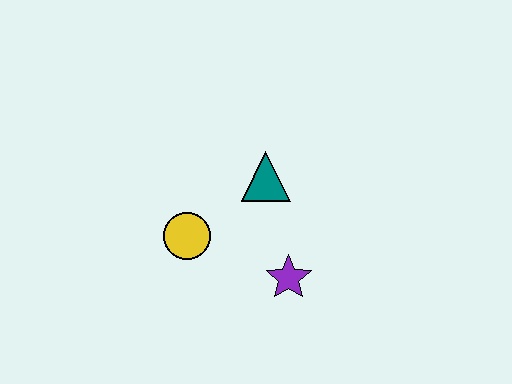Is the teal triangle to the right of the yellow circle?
Yes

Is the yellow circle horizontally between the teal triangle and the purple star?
No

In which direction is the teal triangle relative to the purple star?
The teal triangle is above the purple star.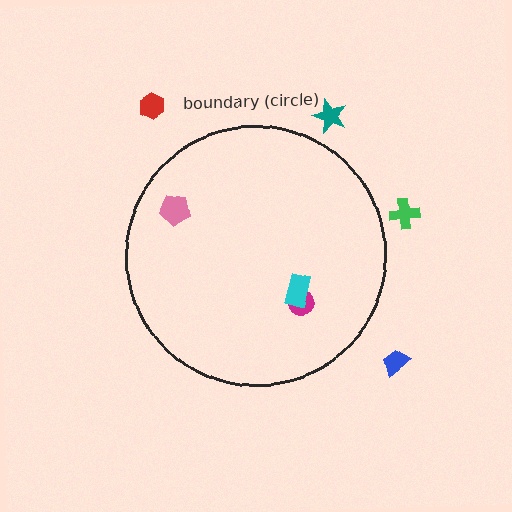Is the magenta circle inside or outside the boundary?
Inside.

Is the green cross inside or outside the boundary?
Outside.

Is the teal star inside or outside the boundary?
Outside.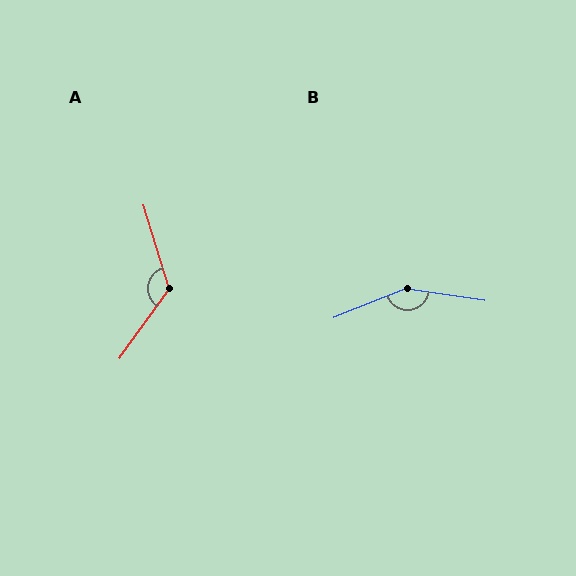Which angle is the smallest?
A, at approximately 127 degrees.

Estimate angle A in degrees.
Approximately 127 degrees.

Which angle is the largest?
B, at approximately 150 degrees.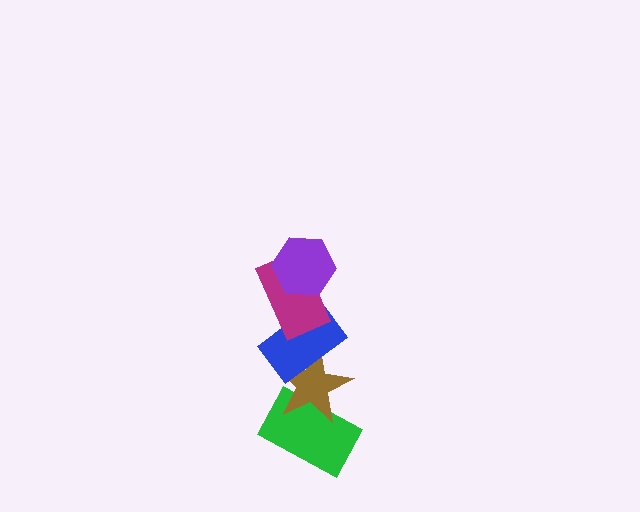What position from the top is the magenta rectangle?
The magenta rectangle is 2nd from the top.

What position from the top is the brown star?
The brown star is 4th from the top.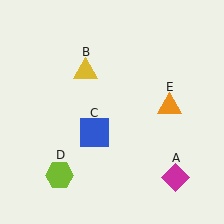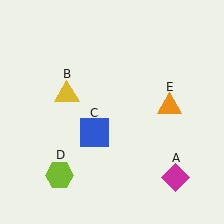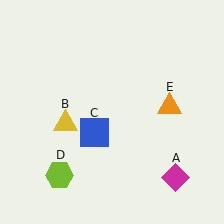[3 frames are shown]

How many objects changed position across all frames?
1 object changed position: yellow triangle (object B).